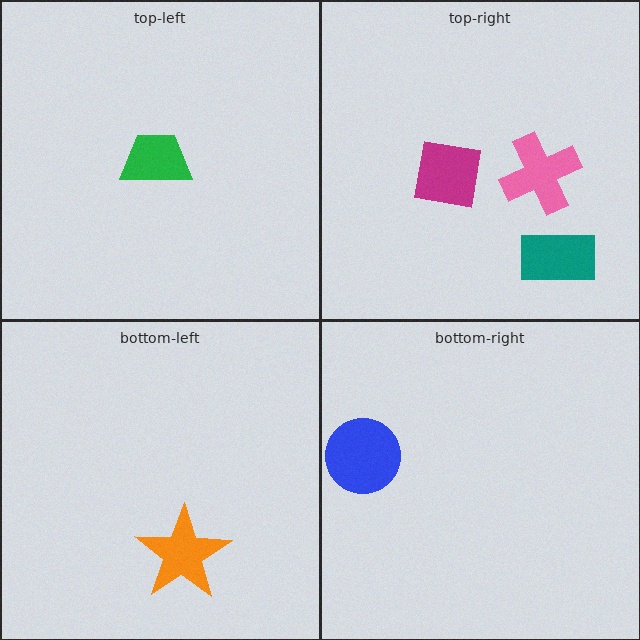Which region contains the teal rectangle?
The top-right region.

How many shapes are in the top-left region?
1.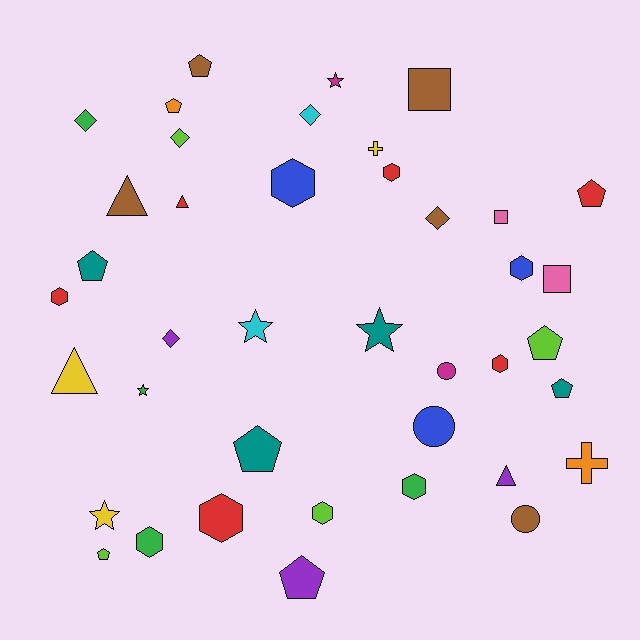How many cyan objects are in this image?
There are 2 cyan objects.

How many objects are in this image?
There are 40 objects.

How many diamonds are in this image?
There are 5 diamonds.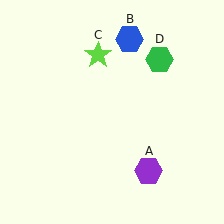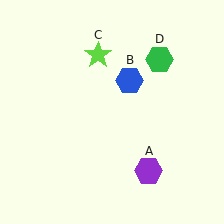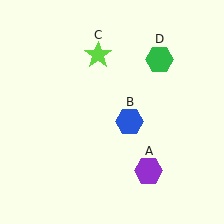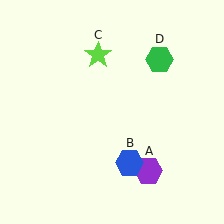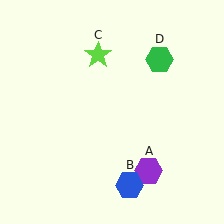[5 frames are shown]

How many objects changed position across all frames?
1 object changed position: blue hexagon (object B).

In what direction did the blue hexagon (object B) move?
The blue hexagon (object B) moved down.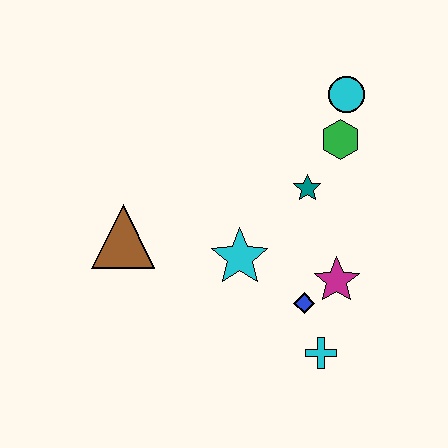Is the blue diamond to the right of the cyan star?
Yes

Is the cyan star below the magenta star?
No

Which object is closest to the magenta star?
The blue diamond is closest to the magenta star.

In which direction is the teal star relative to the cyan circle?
The teal star is below the cyan circle.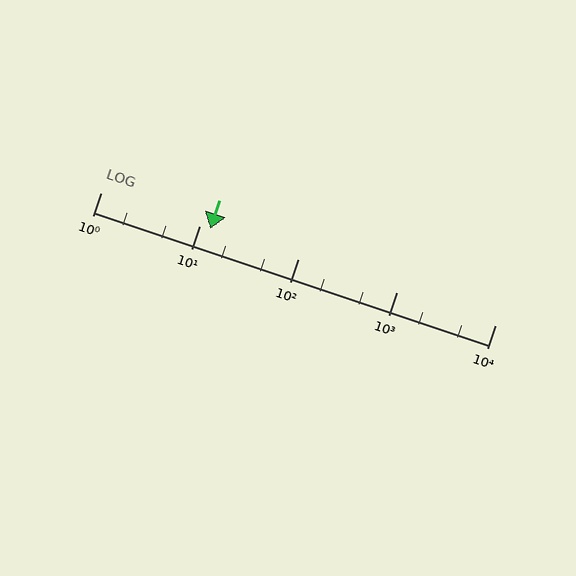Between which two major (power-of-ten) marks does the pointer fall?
The pointer is between 10 and 100.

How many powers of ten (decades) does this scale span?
The scale spans 4 decades, from 1 to 10000.